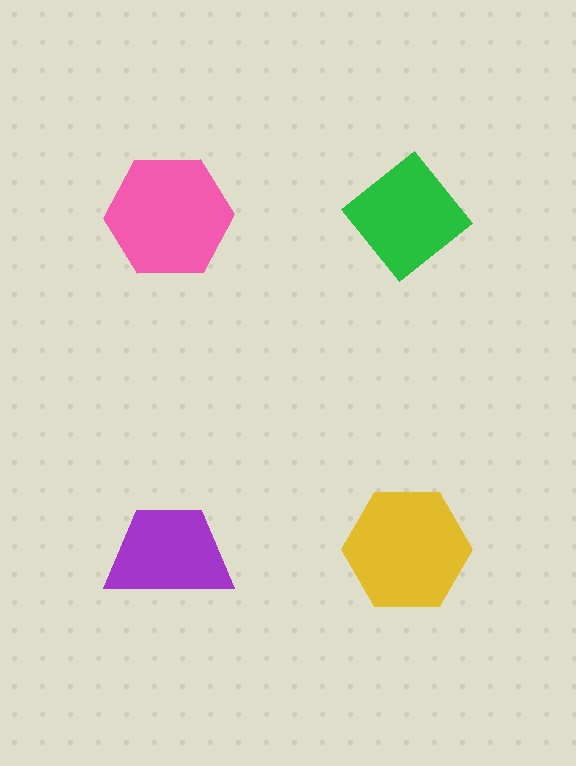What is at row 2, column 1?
A purple trapezoid.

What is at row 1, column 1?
A pink hexagon.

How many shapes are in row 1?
2 shapes.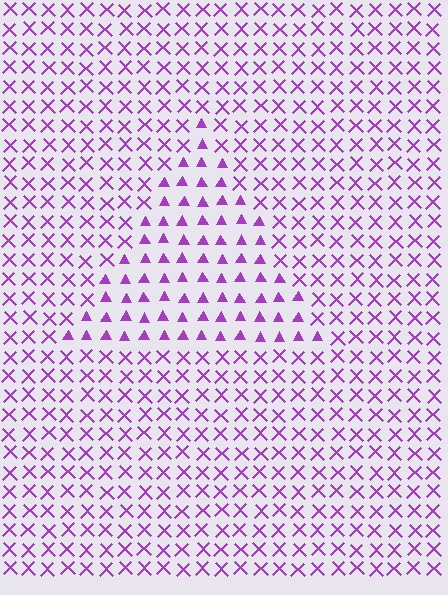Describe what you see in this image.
The image is filled with small purple elements arranged in a uniform grid. A triangle-shaped region contains triangles, while the surrounding area contains X marks. The boundary is defined purely by the change in element shape.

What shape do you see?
I see a triangle.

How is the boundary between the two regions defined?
The boundary is defined by a change in element shape: triangles inside vs. X marks outside. All elements share the same color and spacing.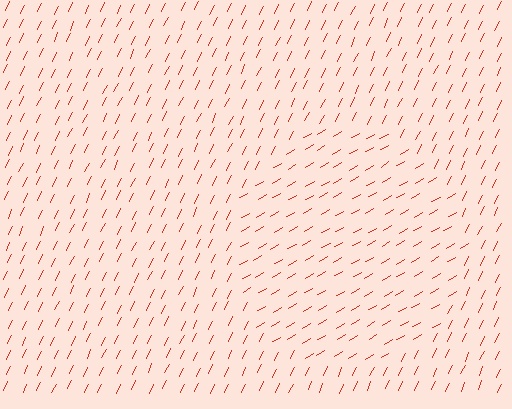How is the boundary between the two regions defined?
The boundary is defined purely by a change in line orientation (approximately 34 degrees difference). All lines are the same color and thickness.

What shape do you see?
I see a circle.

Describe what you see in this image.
The image is filled with small red line segments. A circle region in the image has lines oriented differently from the surrounding lines, creating a visible texture boundary.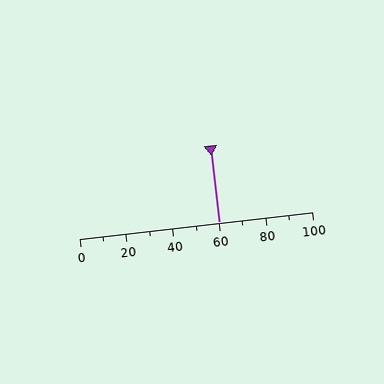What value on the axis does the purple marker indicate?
The marker indicates approximately 60.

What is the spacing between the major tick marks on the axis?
The major ticks are spaced 20 apart.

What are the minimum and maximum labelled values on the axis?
The axis runs from 0 to 100.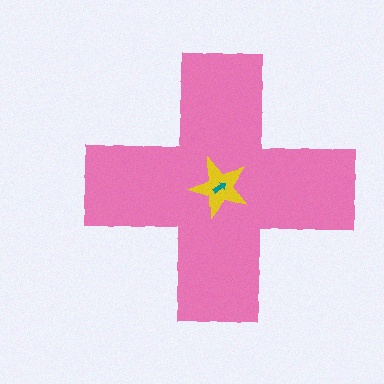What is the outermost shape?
The pink cross.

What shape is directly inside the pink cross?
The yellow star.